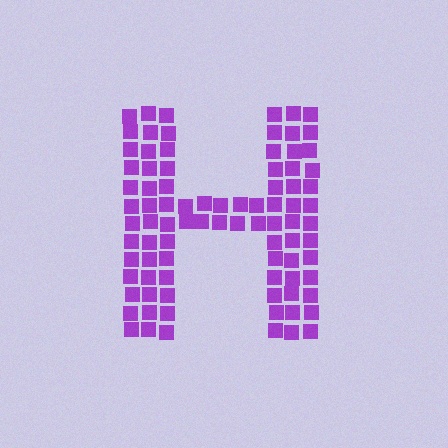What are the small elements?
The small elements are squares.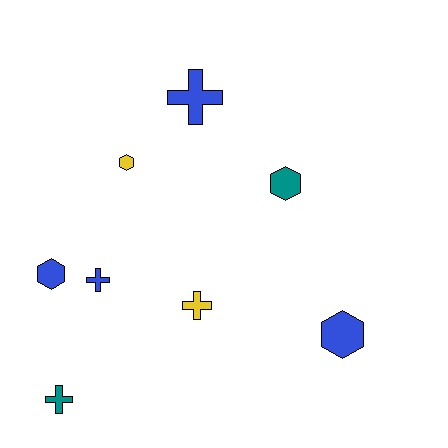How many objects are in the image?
There are 8 objects.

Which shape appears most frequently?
Hexagon, with 4 objects.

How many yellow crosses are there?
There is 1 yellow cross.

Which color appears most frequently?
Blue, with 4 objects.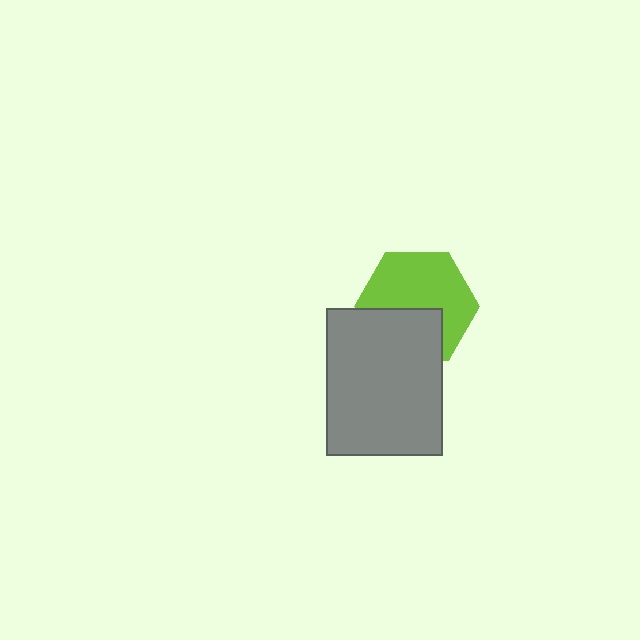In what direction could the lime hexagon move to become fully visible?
The lime hexagon could move up. That would shift it out from behind the gray rectangle entirely.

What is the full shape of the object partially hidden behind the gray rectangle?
The partially hidden object is a lime hexagon.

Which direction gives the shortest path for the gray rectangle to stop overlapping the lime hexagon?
Moving down gives the shortest separation.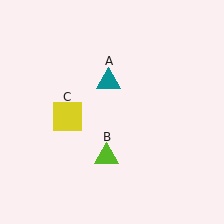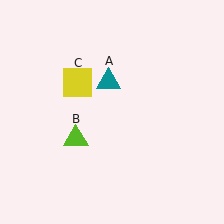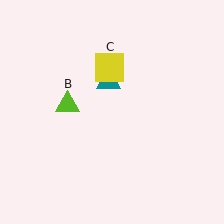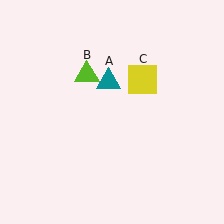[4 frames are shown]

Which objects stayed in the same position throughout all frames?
Teal triangle (object A) remained stationary.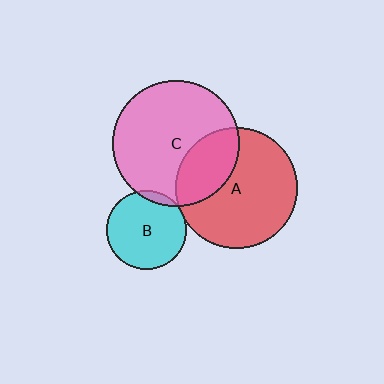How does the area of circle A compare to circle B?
Approximately 2.3 times.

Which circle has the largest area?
Circle C (pink).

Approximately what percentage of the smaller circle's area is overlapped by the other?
Approximately 30%.